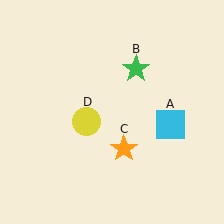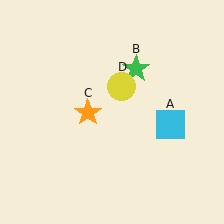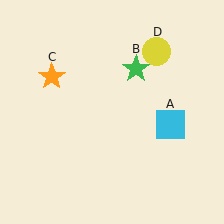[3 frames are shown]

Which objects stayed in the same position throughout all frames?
Cyan square (object A) and green star (object B) remained stationary.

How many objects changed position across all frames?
2 objects changed position: orange star (object C), yellow circle (object D).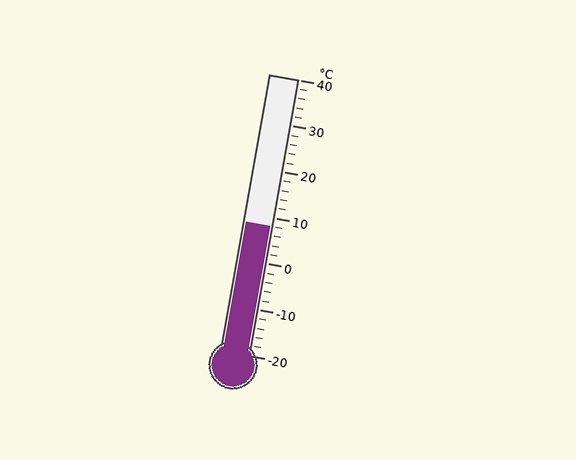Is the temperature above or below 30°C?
The temperature is below 30°C.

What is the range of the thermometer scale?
The thermometer scale ranges from -20°C to 40°C.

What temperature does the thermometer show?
The thermometer shows approximately 8°C.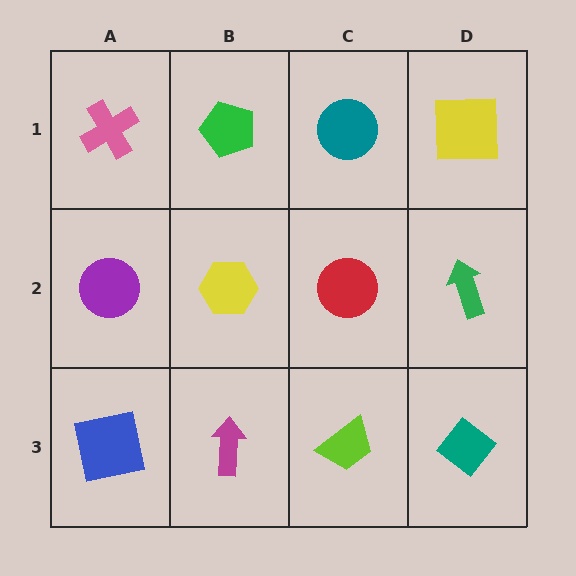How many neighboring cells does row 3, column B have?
3.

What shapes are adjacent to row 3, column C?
A red circle (row 2, column C), a magenta arrow (row 3, column B), a teal diamond (row 3, column D).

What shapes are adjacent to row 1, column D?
A green arrow (row 2, column D), a teal circle (row 1, column C).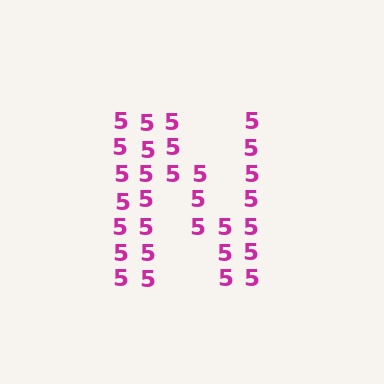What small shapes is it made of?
It is made of small digit 5's.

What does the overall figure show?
The overall figure shows the letter N.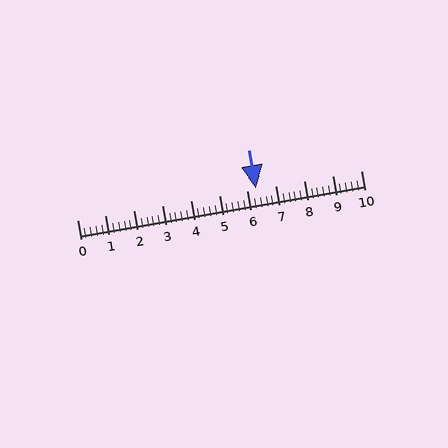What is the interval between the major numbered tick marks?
The major tick marks are spaced 1 units apart.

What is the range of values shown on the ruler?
The ruler shows values from 0 to 10.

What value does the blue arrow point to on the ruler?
The blue arrow points to approximately 6.3.